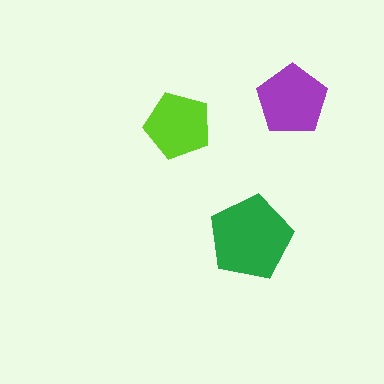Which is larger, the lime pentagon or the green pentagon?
The green one.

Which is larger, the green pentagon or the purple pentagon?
The green one.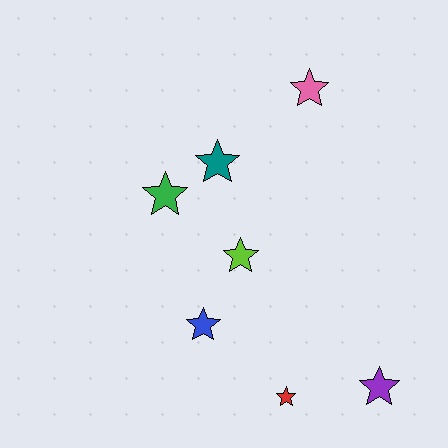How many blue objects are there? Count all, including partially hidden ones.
There is 1 blue object.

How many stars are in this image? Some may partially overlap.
There are 7 stars.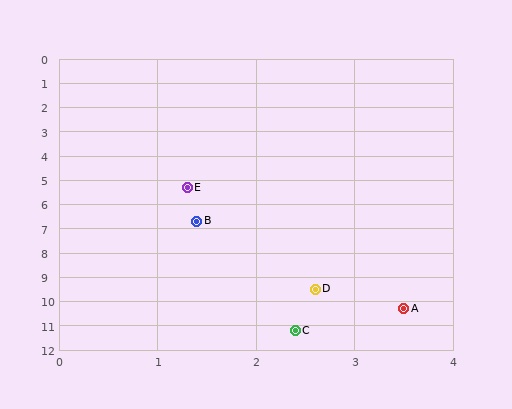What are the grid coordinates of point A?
Point A is at approximately (3.5, 10.3).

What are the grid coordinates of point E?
Point E is at approximately (1.3, 5.3).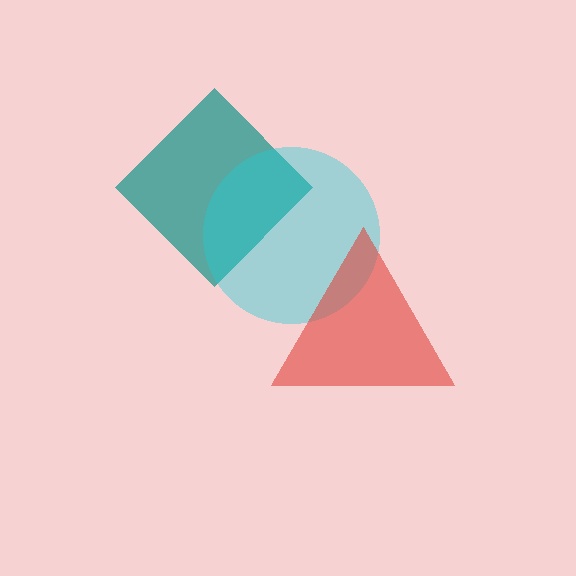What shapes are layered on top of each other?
The layered shapes are: a teal diamond, a cyan circle, a red triangle.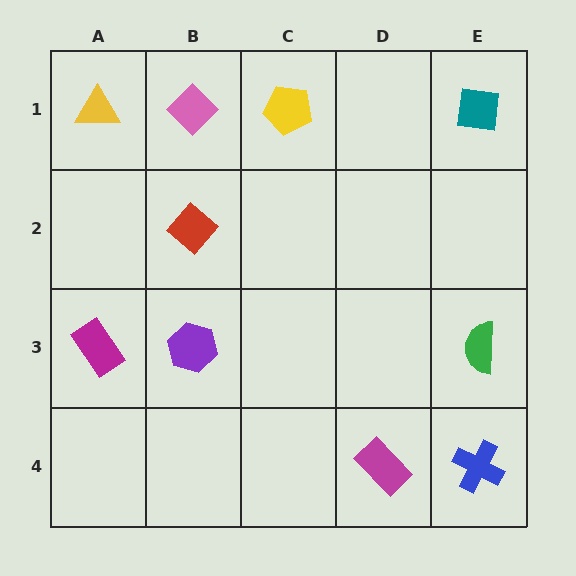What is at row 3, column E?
A green semicircle.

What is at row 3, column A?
A magenta rectangle.